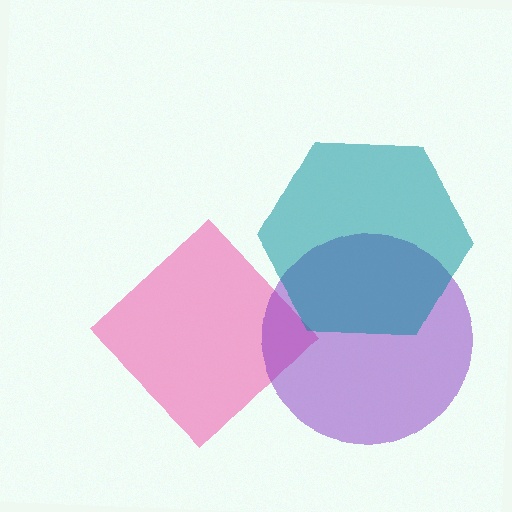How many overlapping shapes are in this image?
There are 3 overlapping shapes in the image.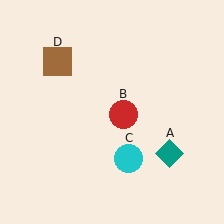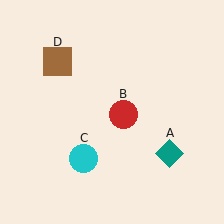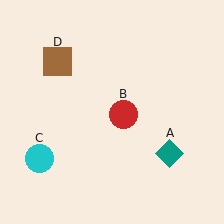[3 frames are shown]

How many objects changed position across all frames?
1 object changed position: cyan circle (object C).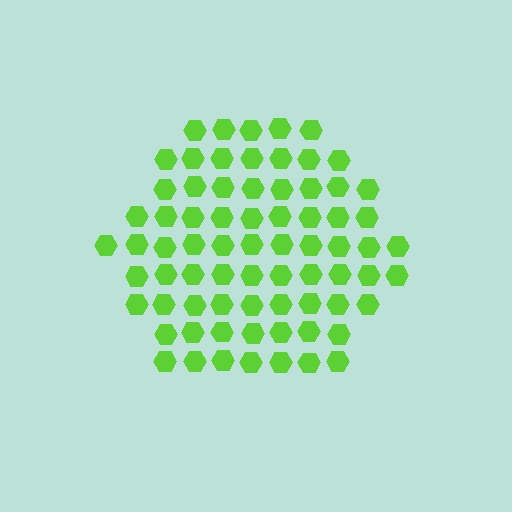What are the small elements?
The small elements are hexagons.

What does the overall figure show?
The overall figure shows a hexagon.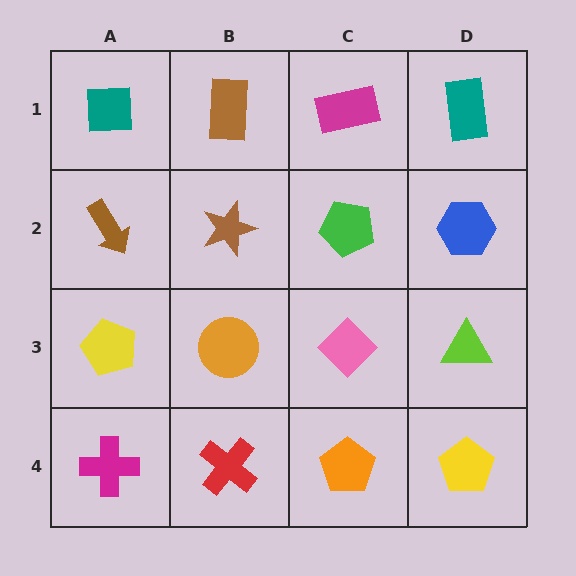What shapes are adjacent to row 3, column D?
A blue hexagon (row 2, column D), a yellow pentagon (row 4, column D), a pink diamond (row 3, column C).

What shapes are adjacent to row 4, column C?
A pink diamond (row 3, column C), a red cross (row 4, column B), a yellow pentagon (row 4, column D).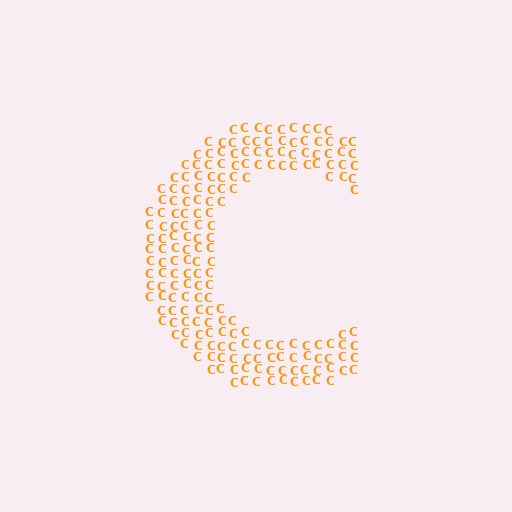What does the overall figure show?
The overall figure shows the letter C.